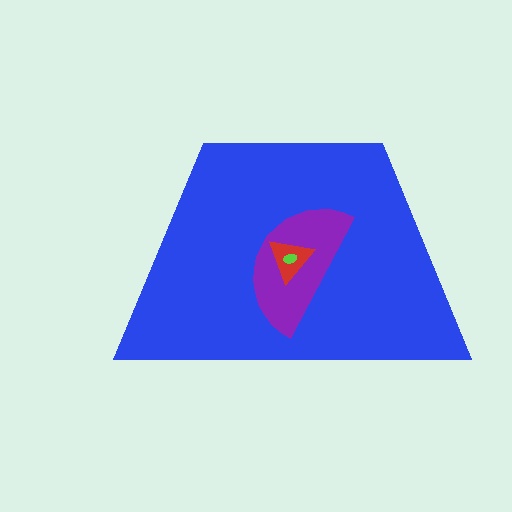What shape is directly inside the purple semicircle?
The red triangle.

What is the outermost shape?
The blue trapezoid.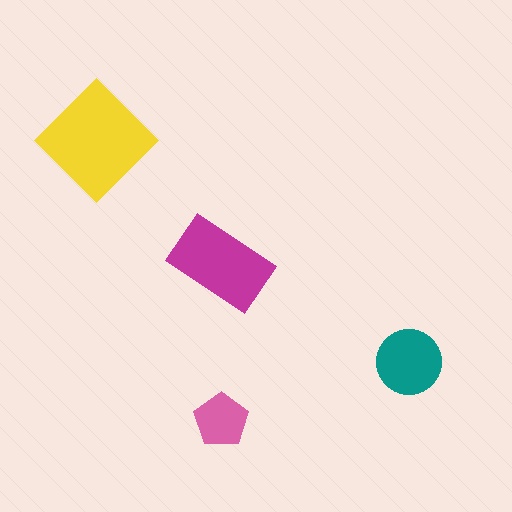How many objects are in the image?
There are 4 objects in the image.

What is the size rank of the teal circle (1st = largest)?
3rd.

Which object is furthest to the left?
The yellow diamond is leftmost.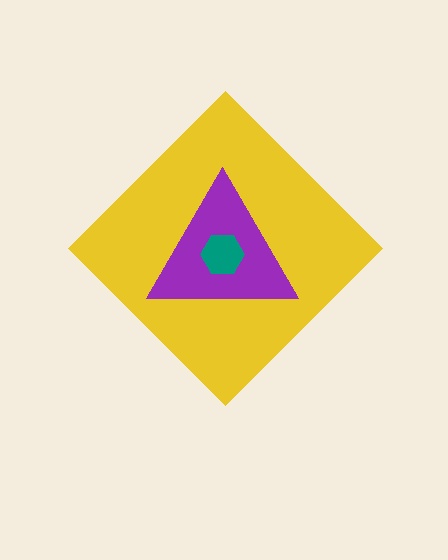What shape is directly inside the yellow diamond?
The purple triangle.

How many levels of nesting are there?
3.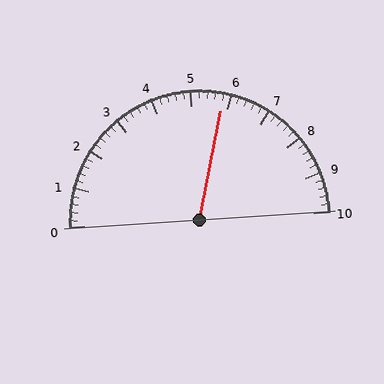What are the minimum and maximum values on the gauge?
The gauge ranges from 0 to 10.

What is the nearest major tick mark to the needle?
The nearest major tick mark is 6.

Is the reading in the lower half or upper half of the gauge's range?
The reading is in the upper half of the range (0 to 10).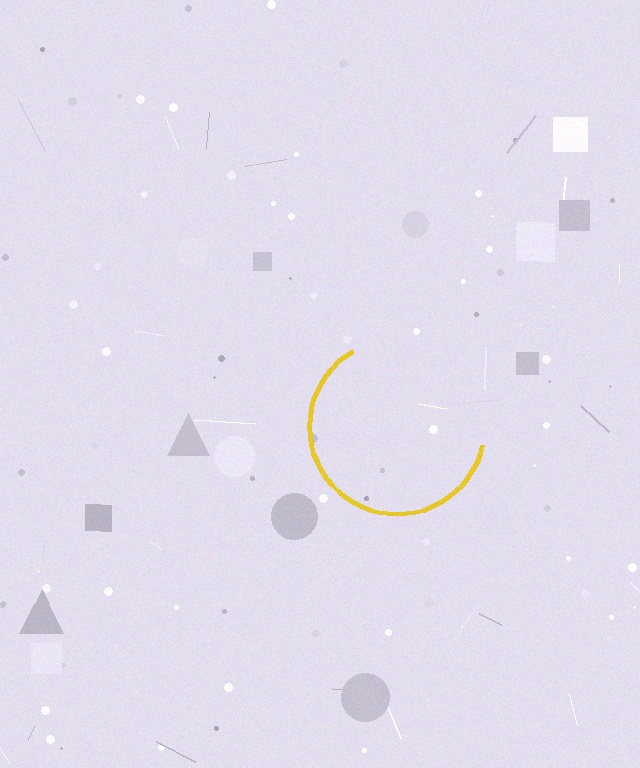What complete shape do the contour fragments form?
The contour fragments form a circle.